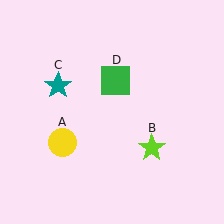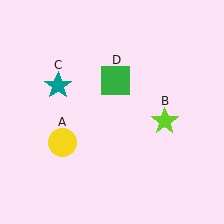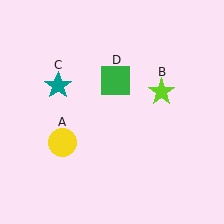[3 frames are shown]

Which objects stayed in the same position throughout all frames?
Yellow circle (object A) and teal star (object C) and green square (object D) remained stationary.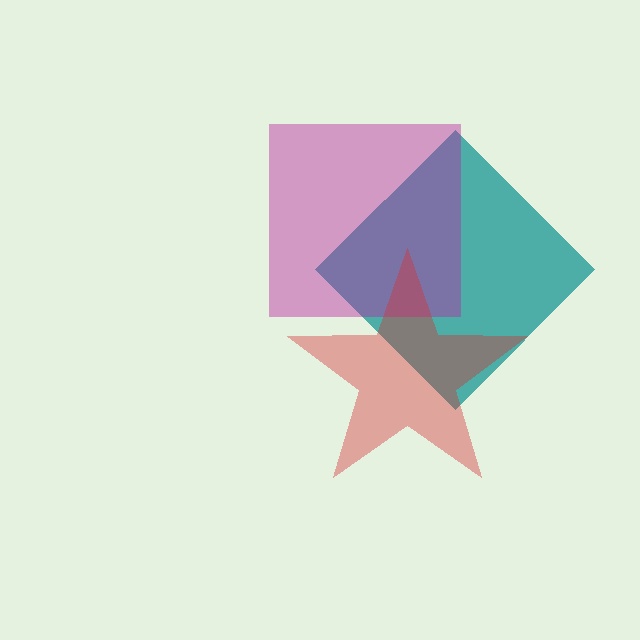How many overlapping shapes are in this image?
There are 3 overlapping shapes in the image.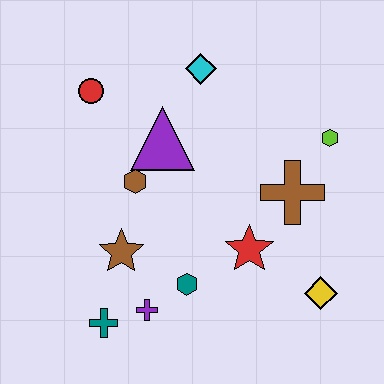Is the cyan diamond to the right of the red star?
No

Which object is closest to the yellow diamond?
The red star is closest to the yellow diamond.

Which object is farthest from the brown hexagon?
The yellow diamond is farthest from the brown hexagon.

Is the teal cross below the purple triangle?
Yes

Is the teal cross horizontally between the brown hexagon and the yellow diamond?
No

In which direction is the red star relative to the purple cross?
The red star is to the right of the purple cross.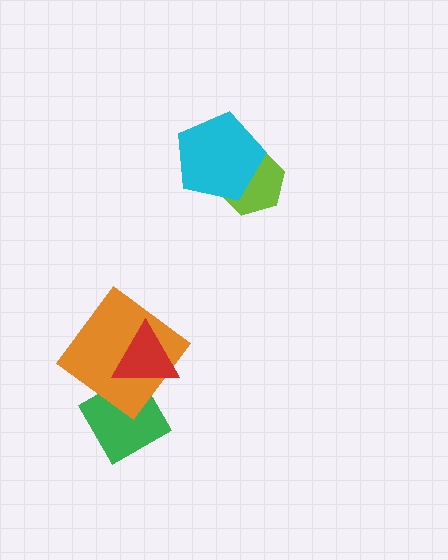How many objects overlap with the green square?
2 objects overlap with the green square.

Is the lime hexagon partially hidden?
Yes, it is partially covered by another shape.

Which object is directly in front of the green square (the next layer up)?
The orange diamond is directly in front of the green square.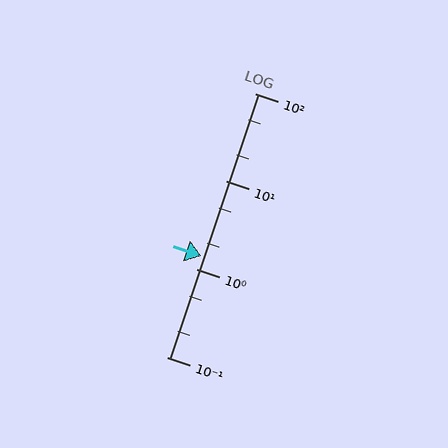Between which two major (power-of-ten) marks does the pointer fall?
The pointer is between 1 and 10.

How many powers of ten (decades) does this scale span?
The scale spans 3 decades, from 0.1 to 100.